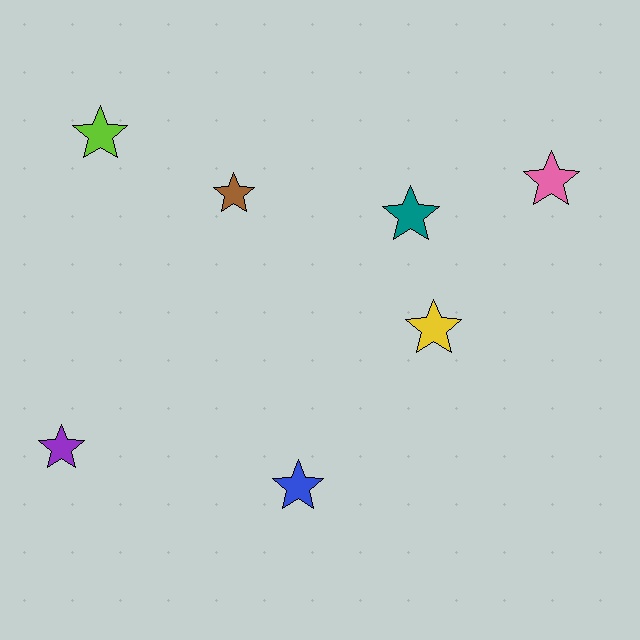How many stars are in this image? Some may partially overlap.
There are 7 stars.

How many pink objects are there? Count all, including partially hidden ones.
There is 1 pink object.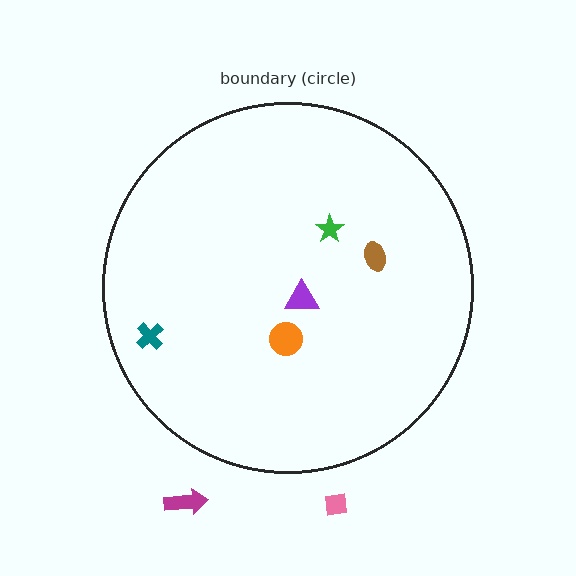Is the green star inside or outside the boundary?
Inside.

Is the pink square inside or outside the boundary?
Outside.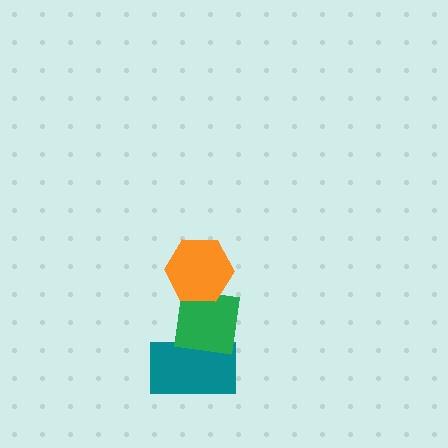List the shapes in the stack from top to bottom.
From top to bottom: the orange hexagon, the green square, the teal rectangle.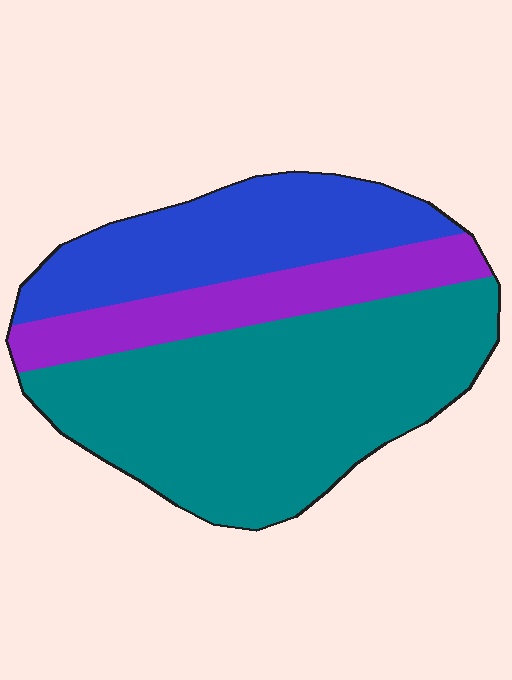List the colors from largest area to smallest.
From largest to smallest: teal, blue, purple.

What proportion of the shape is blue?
Blue covers 27% of the shape.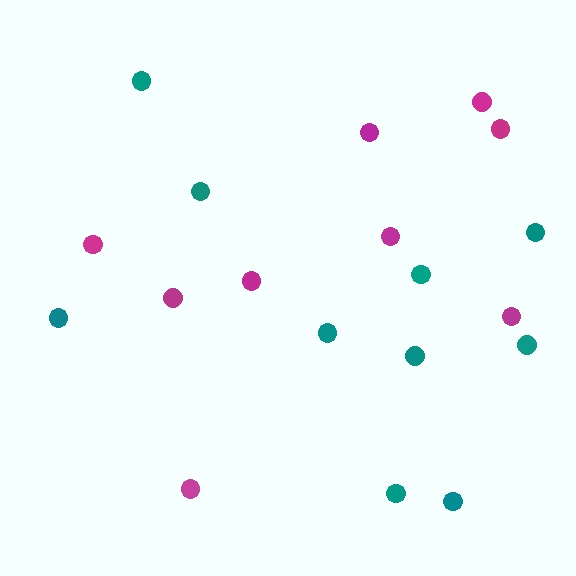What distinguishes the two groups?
There are 2 groups: one group of teal circles (10) and one group of magenta circles (9).